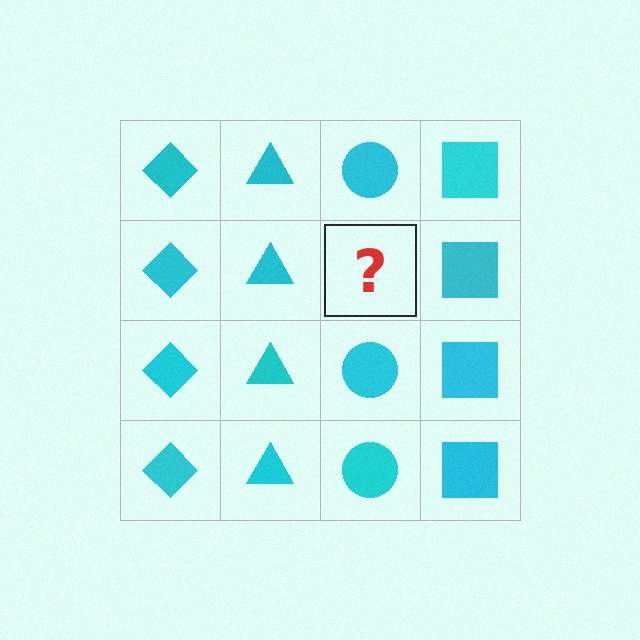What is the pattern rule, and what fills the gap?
The rule is that each column has a consistent shape. The gap should be filled with a cyan circle.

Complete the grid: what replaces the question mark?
The question mark should be replaced with a cyan circle.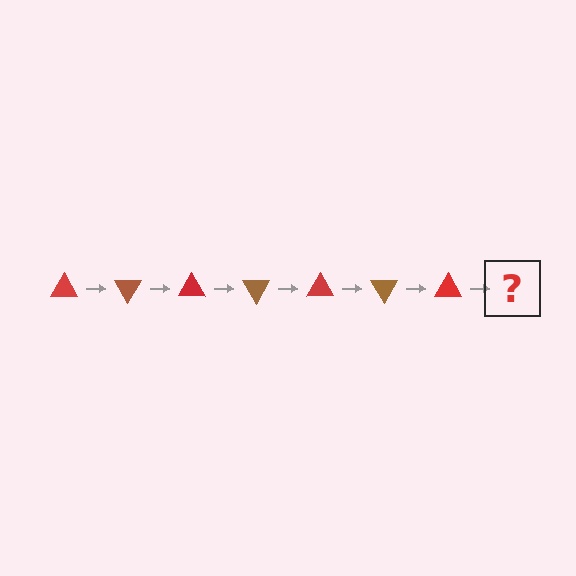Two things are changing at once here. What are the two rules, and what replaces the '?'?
The two rules are that it rotates 60 degrees each step and the color cycles through red and brown. The '?' should be a brown triangle, rotated 420 degrees from the start.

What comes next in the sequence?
The next element should be a brown triangle, rotated 420 degrees from the start.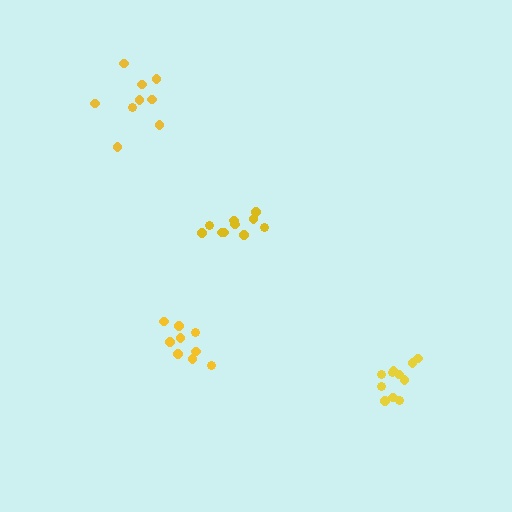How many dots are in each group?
Group 1: 9 dots, Group 2: 10 dots, Group 3: 11 dots, Group 4: 9 dots (39 total).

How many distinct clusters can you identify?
There are 4 distinct clusters.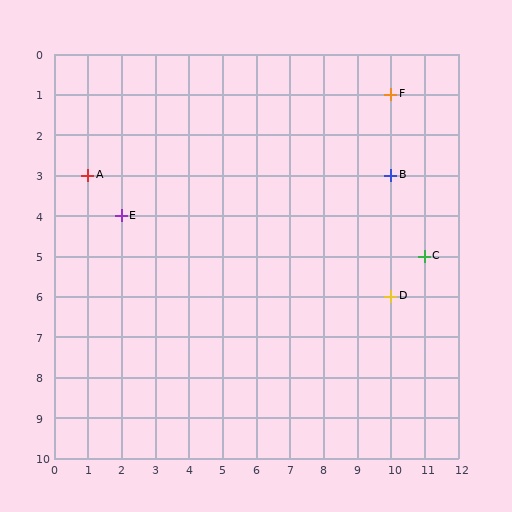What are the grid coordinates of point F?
Point F is at grid coordinates (10, 1).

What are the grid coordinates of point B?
Point B is at grid coordinates (10, 3).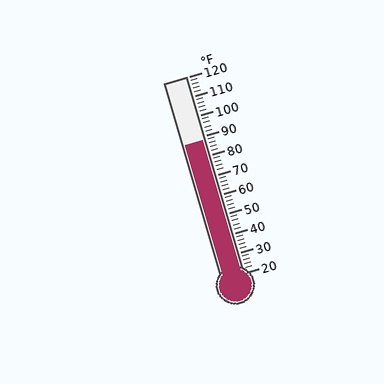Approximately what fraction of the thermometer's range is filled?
The thermometer is filled to approximately 70% of its range.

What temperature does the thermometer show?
The thermometer shows approximately 88°F.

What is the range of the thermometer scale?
The thermometer scale ranges from 20°F to 120°F.